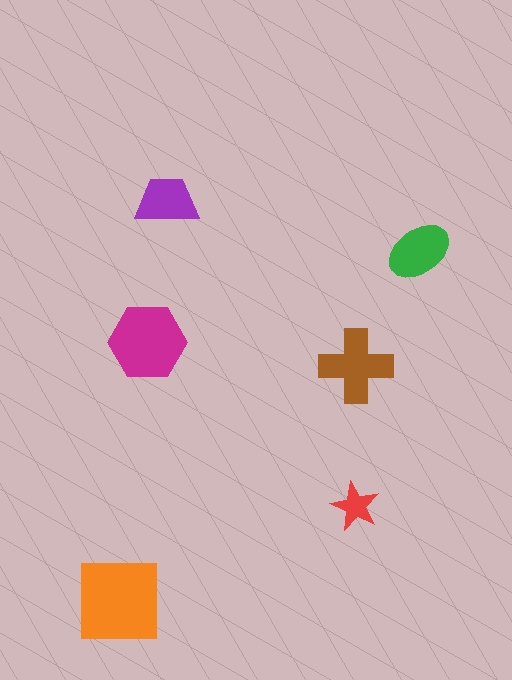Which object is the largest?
The orange square.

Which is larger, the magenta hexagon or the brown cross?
The magenta hexagon.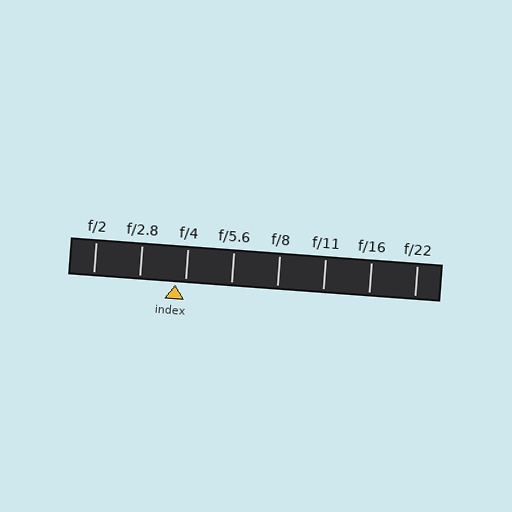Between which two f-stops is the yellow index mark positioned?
The index mark is between f/2.8 and f/4.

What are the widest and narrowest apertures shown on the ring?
The widest aperture shown is f/2 and the narrowest is f/22.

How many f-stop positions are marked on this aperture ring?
There are 8 f-stop positions marked.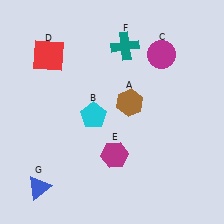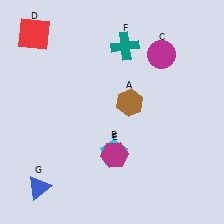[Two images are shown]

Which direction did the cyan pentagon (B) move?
The cyan pentagon (B) moved down.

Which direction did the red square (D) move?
The red square (D) moved up.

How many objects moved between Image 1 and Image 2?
2 objects moved between the two images.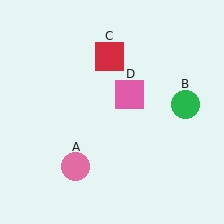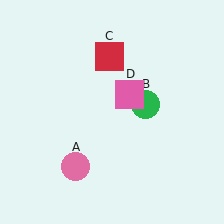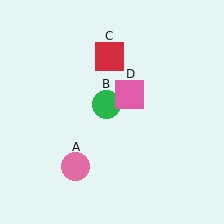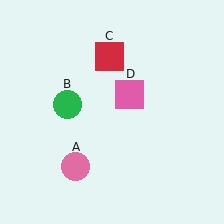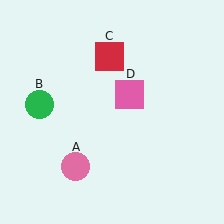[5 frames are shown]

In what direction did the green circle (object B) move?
The green circle (object B) moved left.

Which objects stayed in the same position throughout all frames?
Pink circle (object A) and red square (object C) and pink square (object D) remained stationary.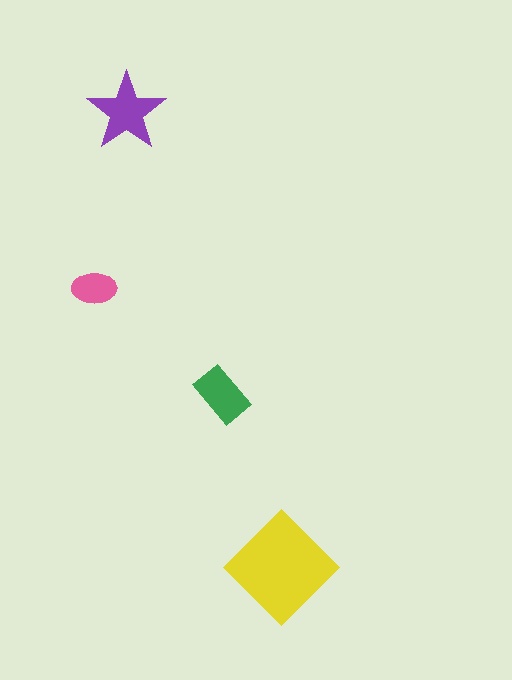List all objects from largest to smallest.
The yellow diamond, the purple star, the green rectangle, the pink ellipse.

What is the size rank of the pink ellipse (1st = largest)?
4th.